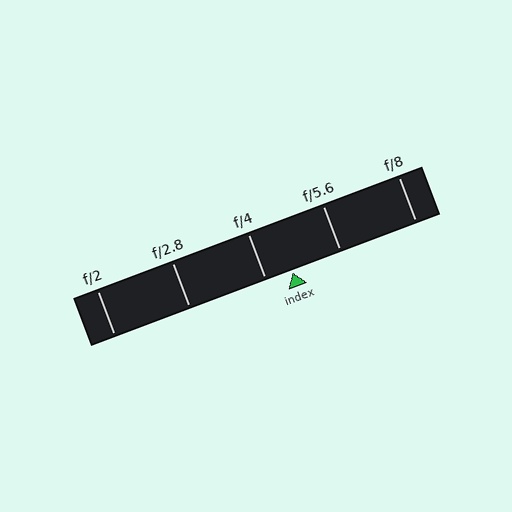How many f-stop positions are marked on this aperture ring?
There are 5 f-stop positions marked.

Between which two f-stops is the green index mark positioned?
The index mark is between f/4 and f/5.6.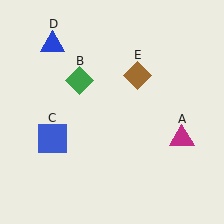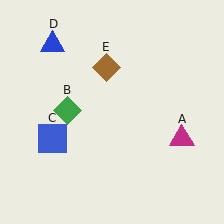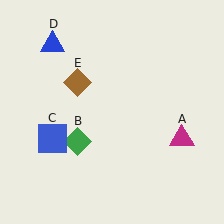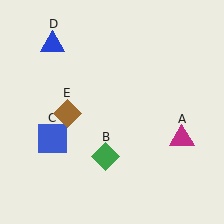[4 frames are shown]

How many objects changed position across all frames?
2 objects changed position: green diamond (object B), brown diamond (object E).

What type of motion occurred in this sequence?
The green diamond (object B), brown diamond (object E) rotated counterclockwise around the center of the scene.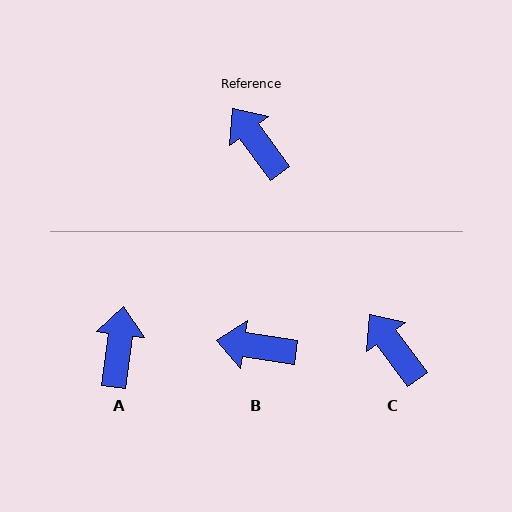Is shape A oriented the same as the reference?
No, it is off by about 44 degrees.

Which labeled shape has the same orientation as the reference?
C.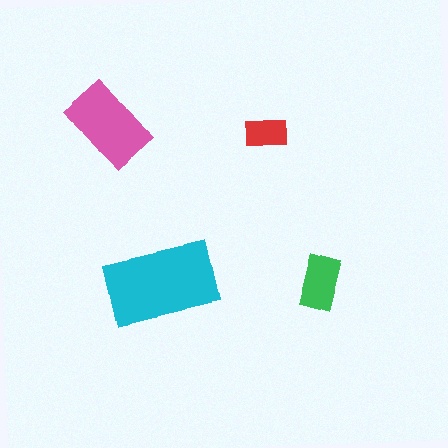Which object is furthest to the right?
The green rectangle is rightmost.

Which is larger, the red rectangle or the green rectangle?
The green one.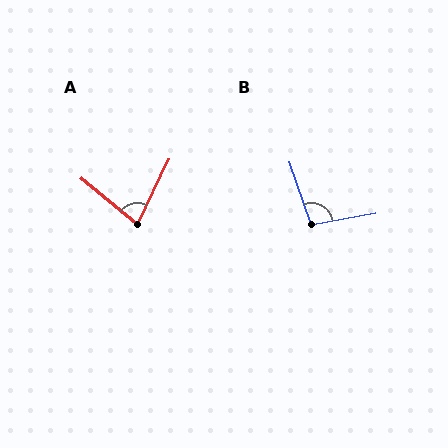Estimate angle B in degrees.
Approximately 99 degrees.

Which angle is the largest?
B, at approximately 99 degrees.